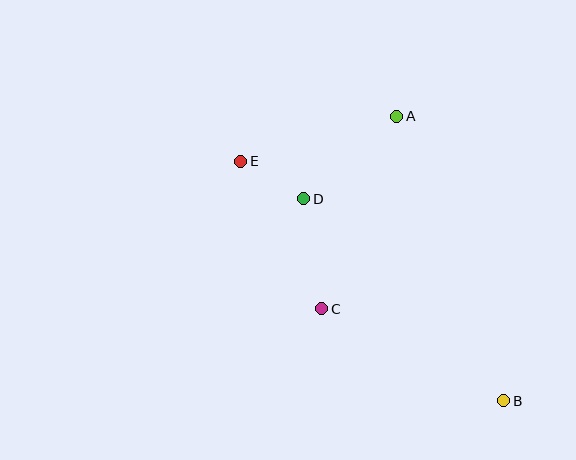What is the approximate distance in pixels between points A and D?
The distance between A and D is approximately 124 pixels.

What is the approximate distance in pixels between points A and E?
The distance between A and E is approximately 162 pixels.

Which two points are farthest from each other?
Points B and E are farthest from each other.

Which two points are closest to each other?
Points D and E are closest to each other.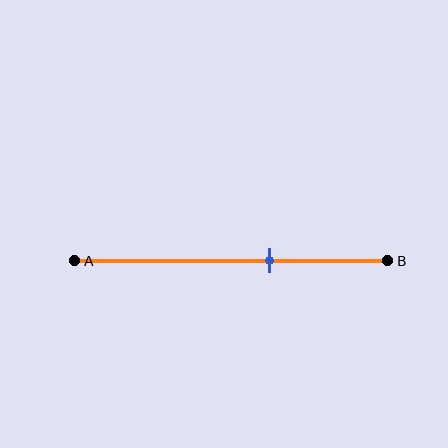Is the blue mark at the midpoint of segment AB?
No, the mark is at about 60% from A, not at the 50% midpoint.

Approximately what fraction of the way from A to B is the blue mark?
The blue mark is approximately 60% of the way from A to B.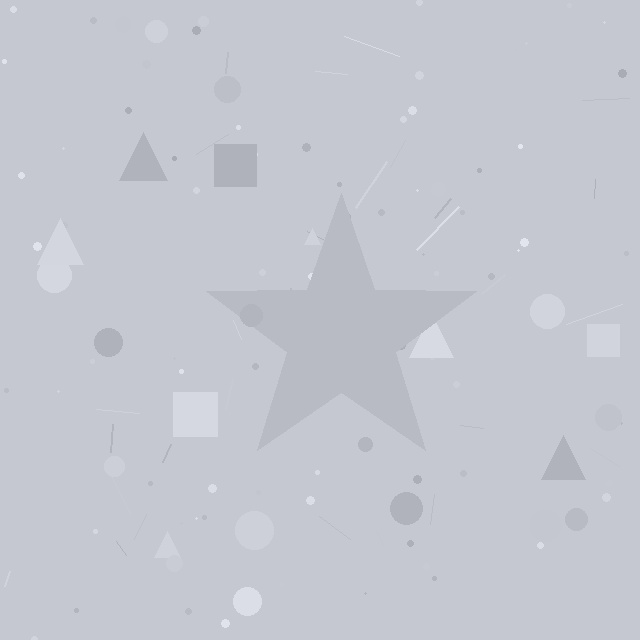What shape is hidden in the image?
A star is hidden in the image.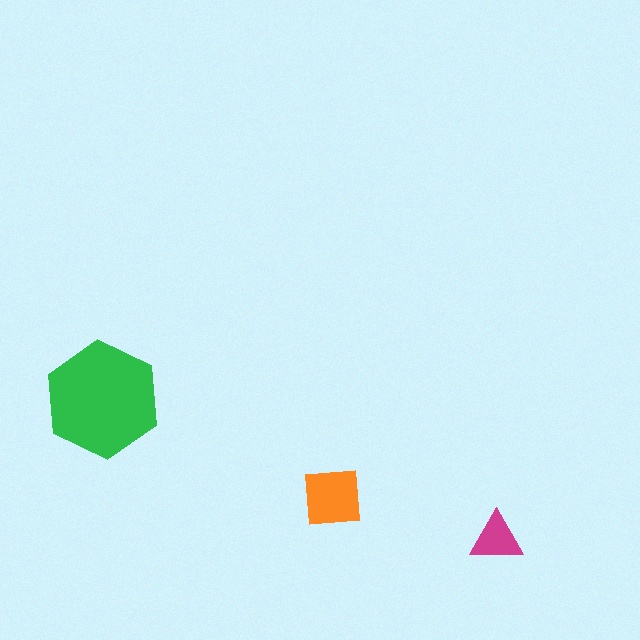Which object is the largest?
The green hexagon.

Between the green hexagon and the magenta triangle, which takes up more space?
The green hexagon.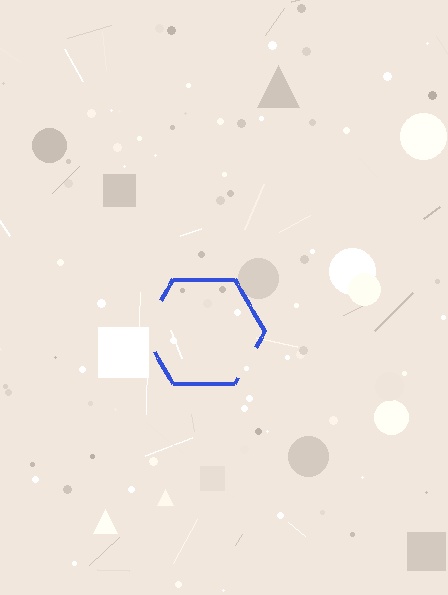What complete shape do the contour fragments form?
The contour fragments form a hexagon.